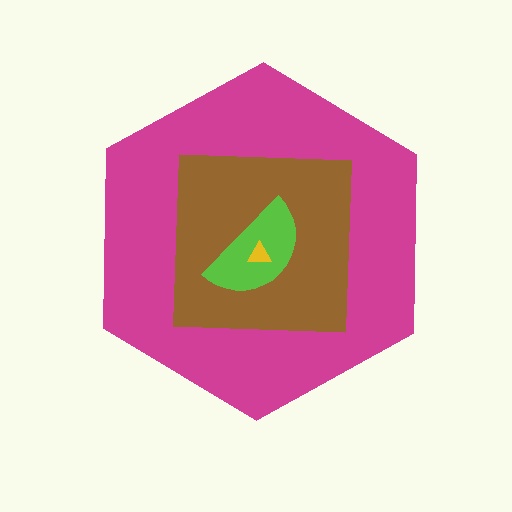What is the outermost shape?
The magenta hexagon.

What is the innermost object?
The yellow triangle.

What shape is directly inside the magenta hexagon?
The brown square.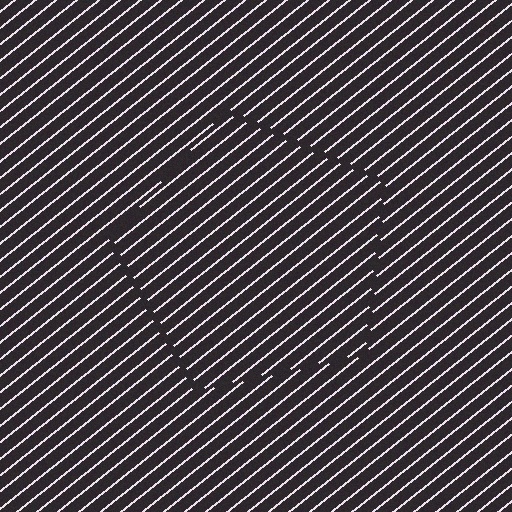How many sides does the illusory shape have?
5 sides — the line-ends trace a pentagon.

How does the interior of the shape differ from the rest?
The interior of the shape contains the same grating, shifted by half a period — the contour is defined by the phase discontinuity where line-ends from the inner and outer gratings abut.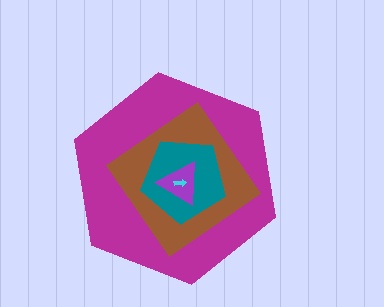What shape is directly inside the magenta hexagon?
The brown diamond.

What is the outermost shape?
The magenta hexagon.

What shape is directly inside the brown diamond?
The teal pentagon.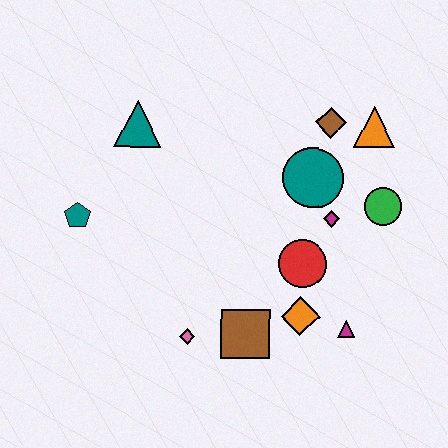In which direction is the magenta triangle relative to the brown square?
The magenta triangle is to the right of the brown square.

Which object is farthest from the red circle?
The teal pentagon is farthest from the red circle.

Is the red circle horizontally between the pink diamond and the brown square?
No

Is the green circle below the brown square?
No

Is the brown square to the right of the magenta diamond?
No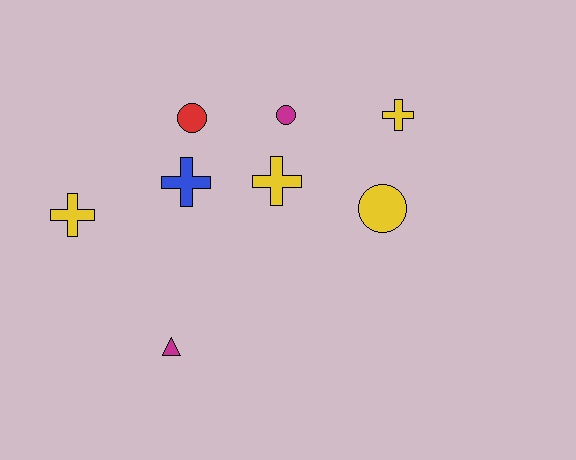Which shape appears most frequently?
Cross, with 4 objects.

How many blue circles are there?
There are no blue circles.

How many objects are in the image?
There are 8 objects.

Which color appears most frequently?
Yellow, with 4 objects.